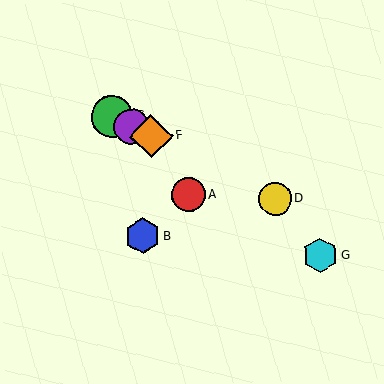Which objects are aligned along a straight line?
Objects C, D, E, F are aligned along a straight line.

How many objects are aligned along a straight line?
4 objects (C, D, E, F) are aligned along a straight line.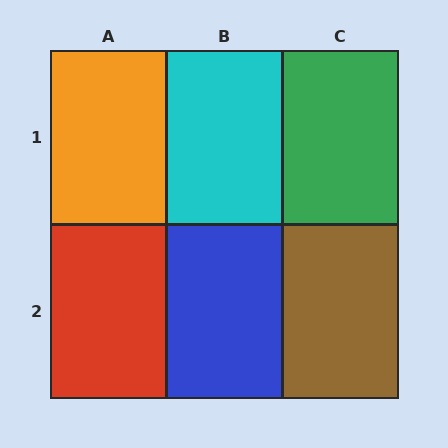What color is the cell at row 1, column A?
Orange.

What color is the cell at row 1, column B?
Cyan.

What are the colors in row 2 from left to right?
Red, blue, brown.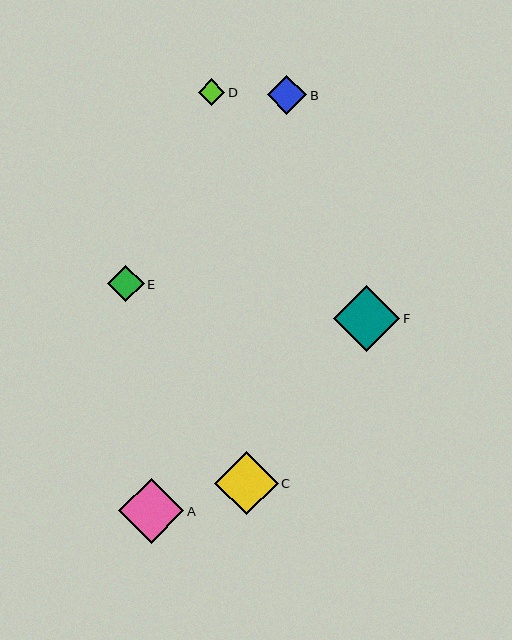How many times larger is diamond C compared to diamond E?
Diamond C is approximately 1.7 times the size of diamond E.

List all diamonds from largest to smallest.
From largest to smallest: F, A, C, B, E, D.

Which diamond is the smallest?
Diamond D is the smallest with a size of approximately 27 pixels.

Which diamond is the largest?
Diamond F is the largest with a size of approximately 66 pixels.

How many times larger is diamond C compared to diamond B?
Diamond C is approximately 1.6 times the size of diamond B.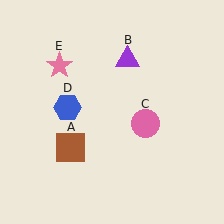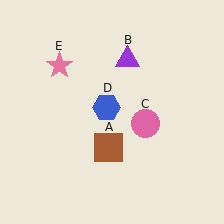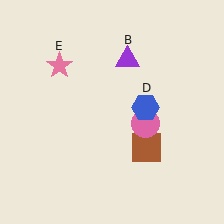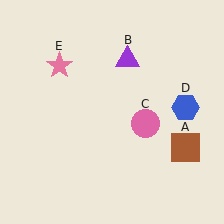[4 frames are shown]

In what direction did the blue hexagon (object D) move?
The blue hexagon (object D) moved right.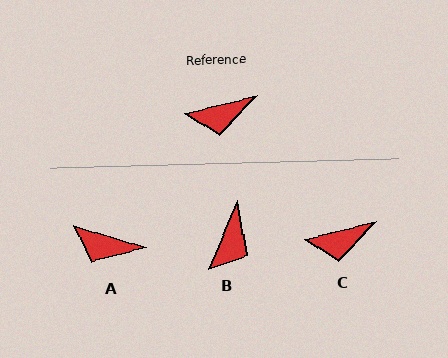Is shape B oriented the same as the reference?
No, it is off by about 54 degrees.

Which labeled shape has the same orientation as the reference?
C.